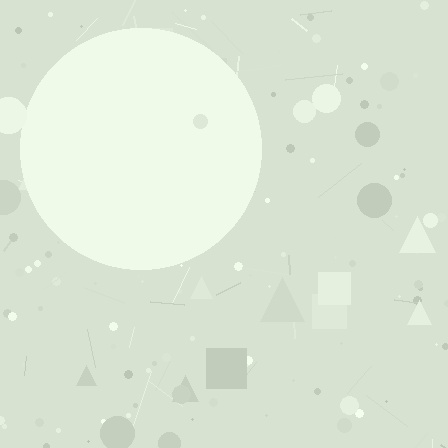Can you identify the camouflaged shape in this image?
The camouflaged shape is a circle.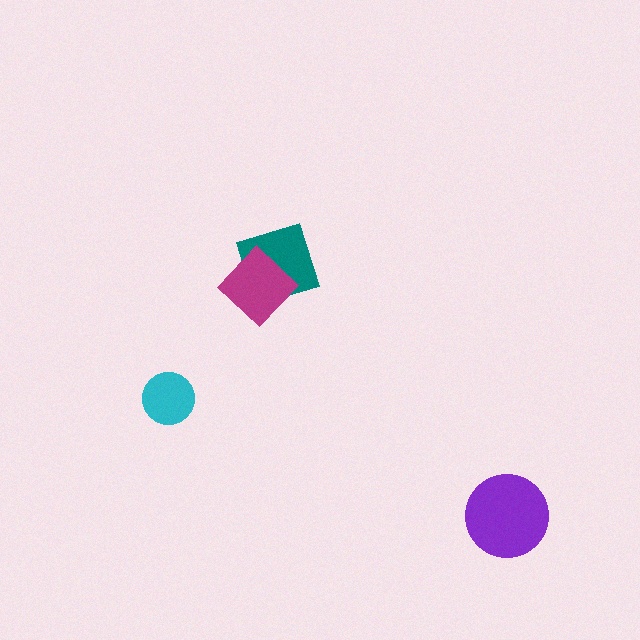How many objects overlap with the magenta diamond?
1 object overlaps with the magenta diamond.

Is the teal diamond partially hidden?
Yes, it is partially covered by another shape.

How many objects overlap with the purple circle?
0 objects overlap with the purple circle.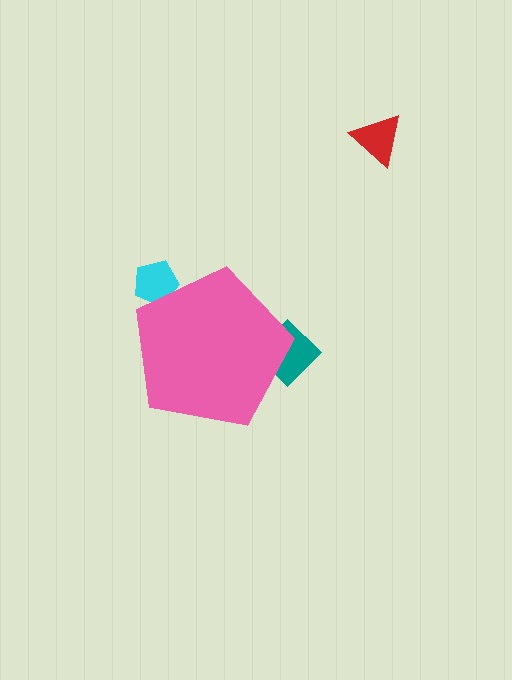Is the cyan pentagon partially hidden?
Yes, the cyan pentagon is partially hidden behind the pink pentagon.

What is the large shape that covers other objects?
A pink pentagon.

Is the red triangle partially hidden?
No, the red triangle is fully visible.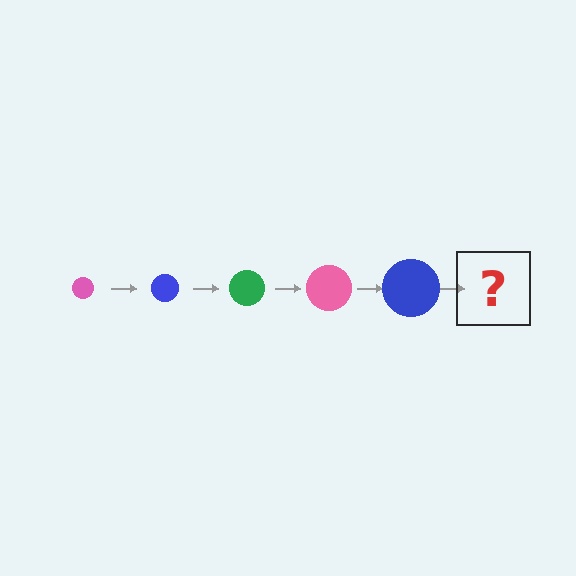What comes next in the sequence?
The next element should be a green circle, larger than the previous one.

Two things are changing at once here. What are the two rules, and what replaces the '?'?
The two rules are that the circle grows larger each step and the color cycles through pink, blue, and green. The '?' should be a green circle, larger than the previous one.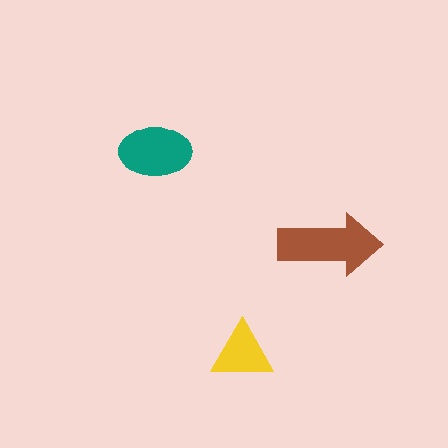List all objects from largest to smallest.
The brown arrow, the teal ellipse, the yellow triangle.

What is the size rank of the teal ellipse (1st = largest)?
2nd.